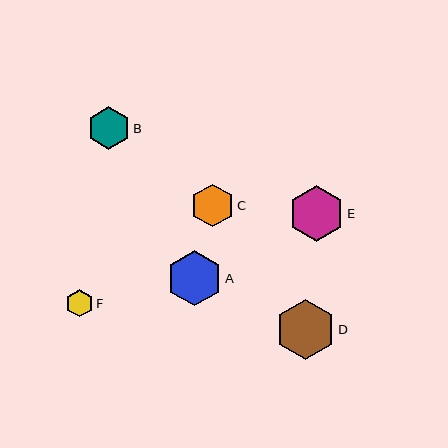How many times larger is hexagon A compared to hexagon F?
Hexagon A is approximately 2.0 times the size of hexagon F.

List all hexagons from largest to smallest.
From largest to smallest: D, E, A, C, B, F.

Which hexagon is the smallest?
Hexagon F is the smallest with a size of approximately 27 pixels.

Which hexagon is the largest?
Hexagon D is the largest with a size of approximately 60 pixels.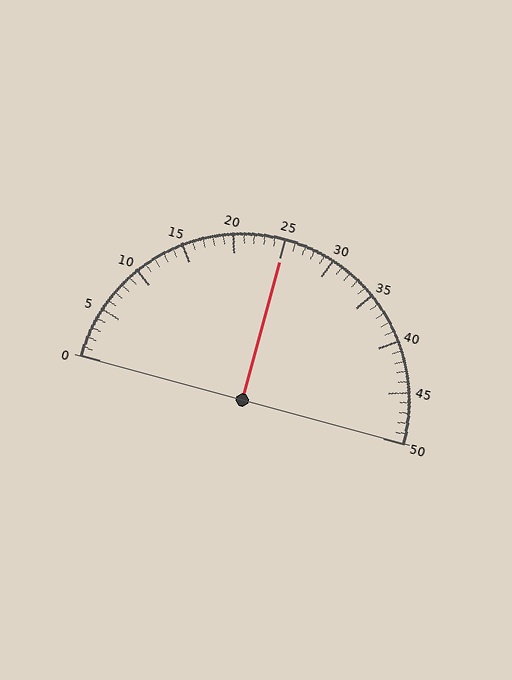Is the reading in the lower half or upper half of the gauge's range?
The reading is in the upper half of the range (0 to 50).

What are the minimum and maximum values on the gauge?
The gauge ranges from 0 to 50.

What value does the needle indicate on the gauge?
The needle indicates approximately 25.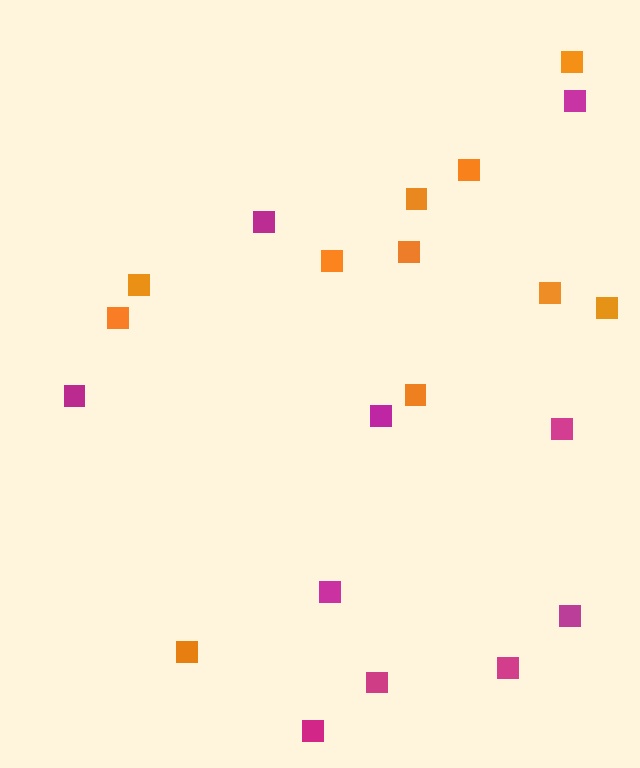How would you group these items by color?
There are 2 groups: one group of orange squares (11) and one group of magenta squares (10).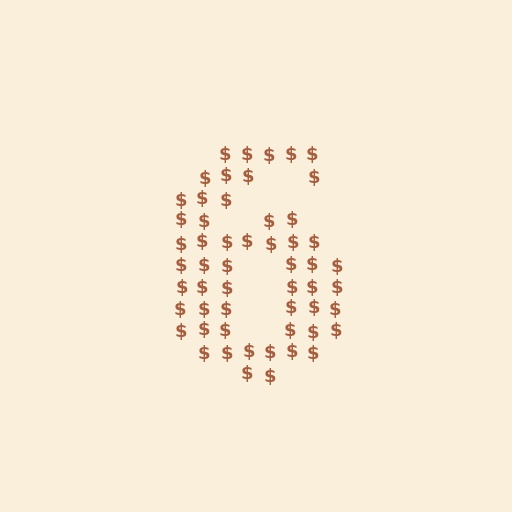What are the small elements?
The small elements are dollar signs.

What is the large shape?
The large shape is the digit 6.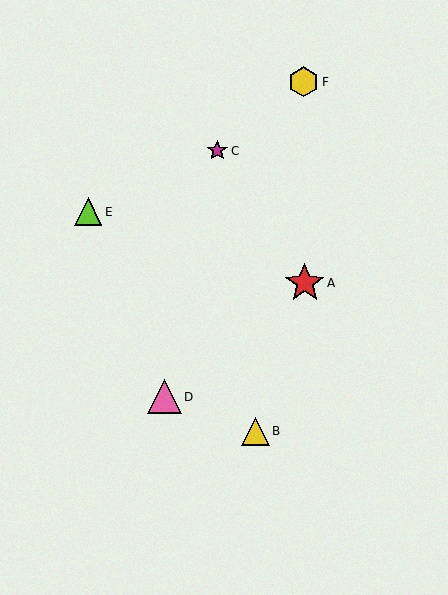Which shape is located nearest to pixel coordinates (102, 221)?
The lime triangle (labeled E) at (88, 212) is nearest to that location.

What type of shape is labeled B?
Shape B is a yellow triangle.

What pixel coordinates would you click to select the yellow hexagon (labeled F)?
Click at (304, 82) to select the yellow hexagon F.